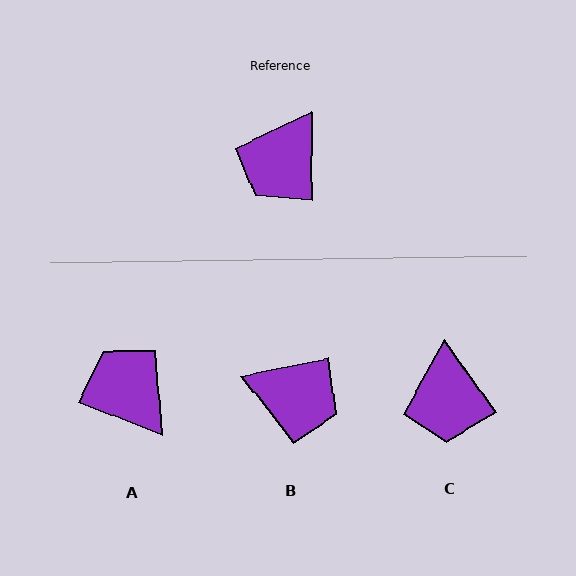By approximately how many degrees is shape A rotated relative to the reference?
Approximately 112 degrees clockwise.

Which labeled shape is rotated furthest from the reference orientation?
A, about 112 degrees away.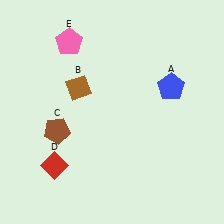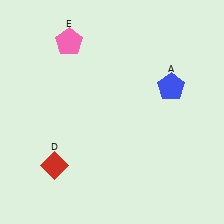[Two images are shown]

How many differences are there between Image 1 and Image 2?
There are 2 differences between the two images.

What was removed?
The brown diamond (B), the brown pentagon (C) were removed in Image 2.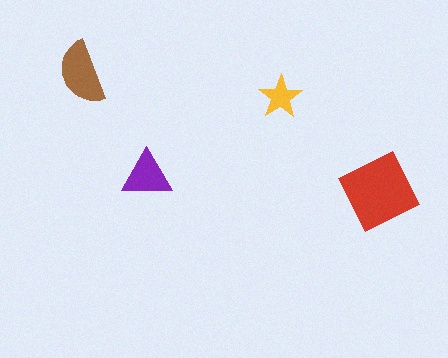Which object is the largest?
The red diamond.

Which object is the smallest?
The yellow star.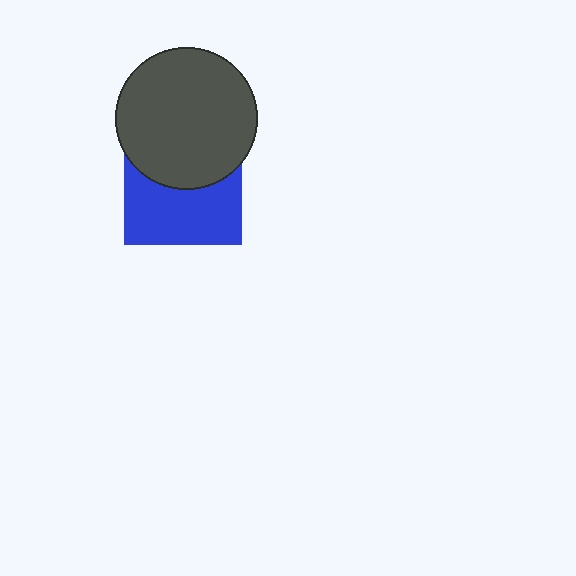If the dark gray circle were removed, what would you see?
You would see the complete blue square.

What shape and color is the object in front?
The object in front is a dark gray circle.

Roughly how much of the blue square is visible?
About half of it is visible (roughly 55%).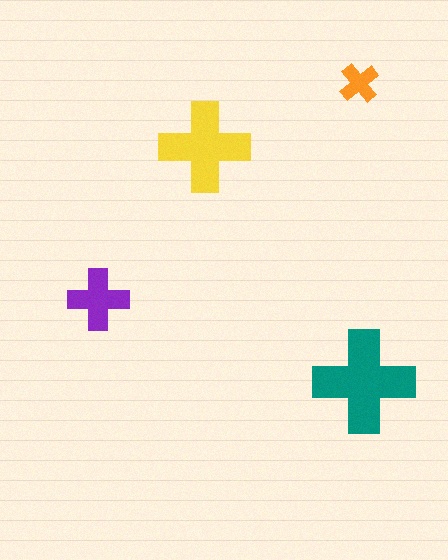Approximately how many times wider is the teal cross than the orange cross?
About 2.5 times wider.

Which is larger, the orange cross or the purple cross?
The purple one.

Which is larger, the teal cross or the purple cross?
The teal one.